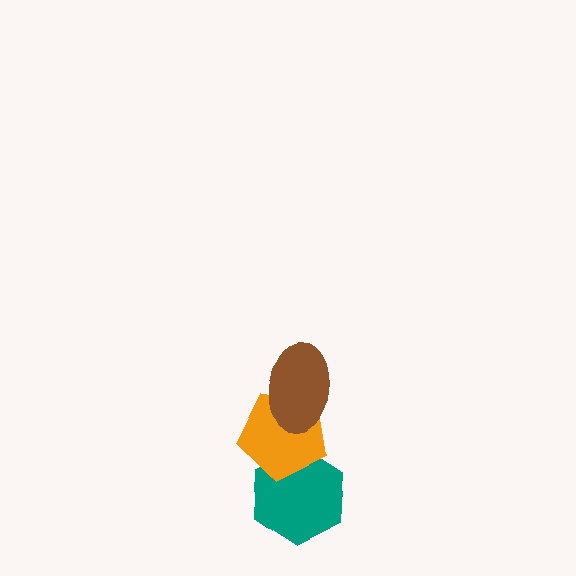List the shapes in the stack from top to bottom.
From top to bottom: the brown ellipse, the orange pentagon, the teal hexagon.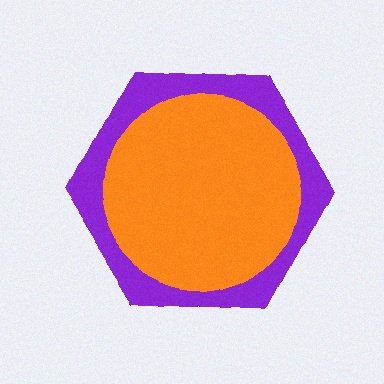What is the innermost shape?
The orange circle.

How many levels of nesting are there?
2.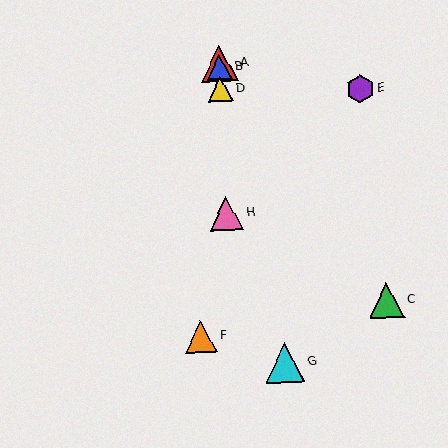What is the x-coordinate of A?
Object A is at x≈219.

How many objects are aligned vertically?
4 objects (A, B, D, H) are aligned vertically.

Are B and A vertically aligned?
Yes, both are at x≈220.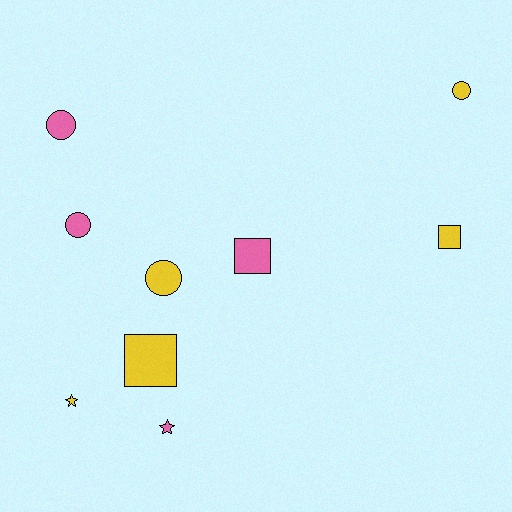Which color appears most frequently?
Yellow, with 5 objects.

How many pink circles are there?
There are 2 pink circles.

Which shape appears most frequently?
Circle, with 4 objects.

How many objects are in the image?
There are 9 objects.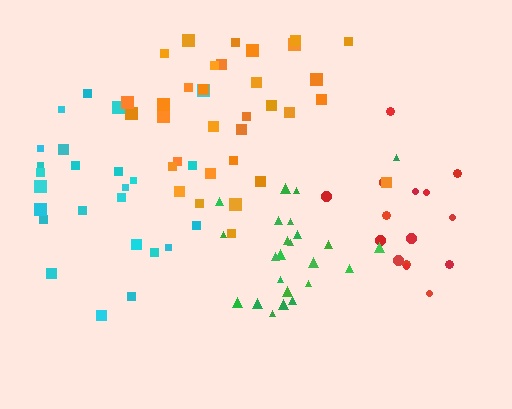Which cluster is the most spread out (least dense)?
Cyan.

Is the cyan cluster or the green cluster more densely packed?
Green.